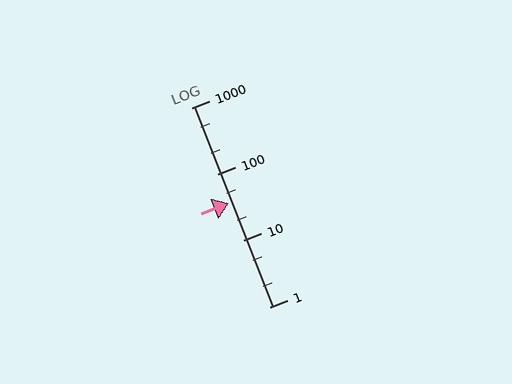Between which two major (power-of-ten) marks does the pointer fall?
The pointer is between 10 and 100.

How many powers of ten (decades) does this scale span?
The scale spans 3 decades, from 1 to 1000.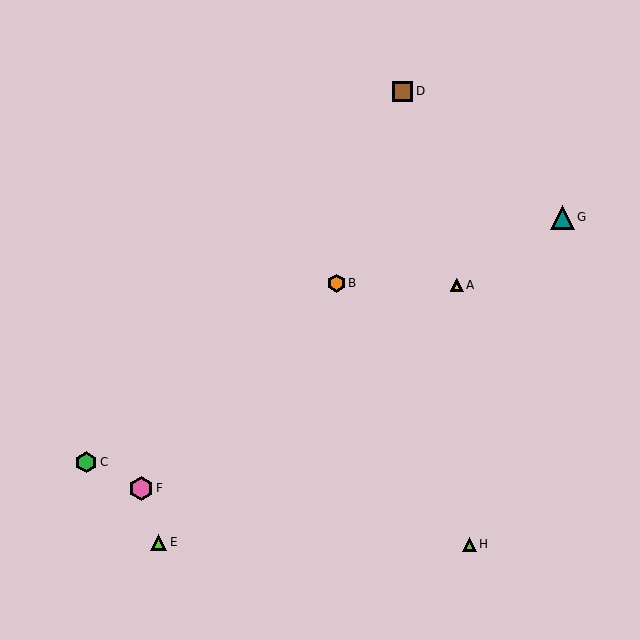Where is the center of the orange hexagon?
The center of the orange hexagon is at (336, 283).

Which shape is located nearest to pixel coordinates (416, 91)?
The brown square (labeled D) at (403, 91) is nearest to that location.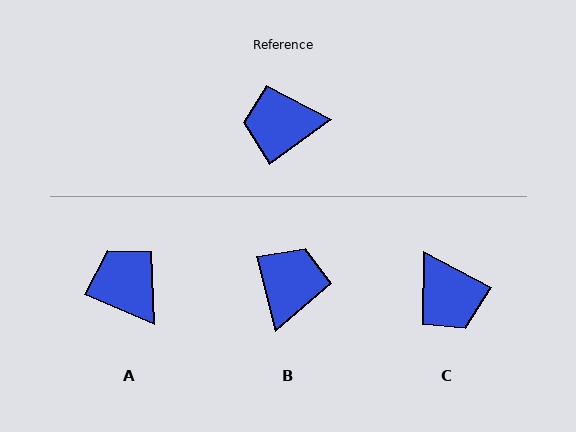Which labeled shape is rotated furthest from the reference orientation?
C, about 116 degrees away.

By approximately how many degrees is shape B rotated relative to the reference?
Approximately 112 degrees clockwise.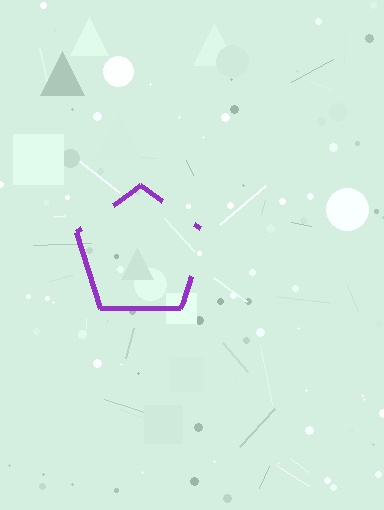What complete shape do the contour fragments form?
The contour fragments form a pentagon.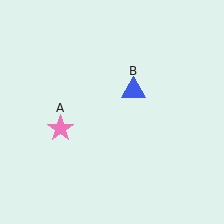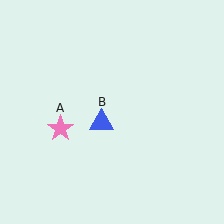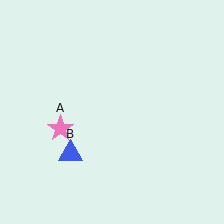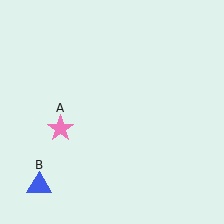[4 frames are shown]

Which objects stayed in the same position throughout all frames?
Pink star (object A) remained stationary.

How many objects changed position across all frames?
1 object changed position: blue triangle (object B).